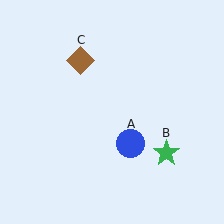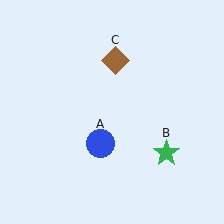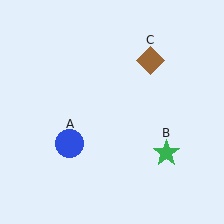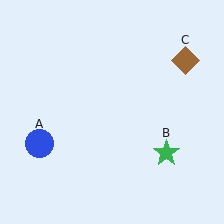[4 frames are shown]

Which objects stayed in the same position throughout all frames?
Green star (object B) remained stationary.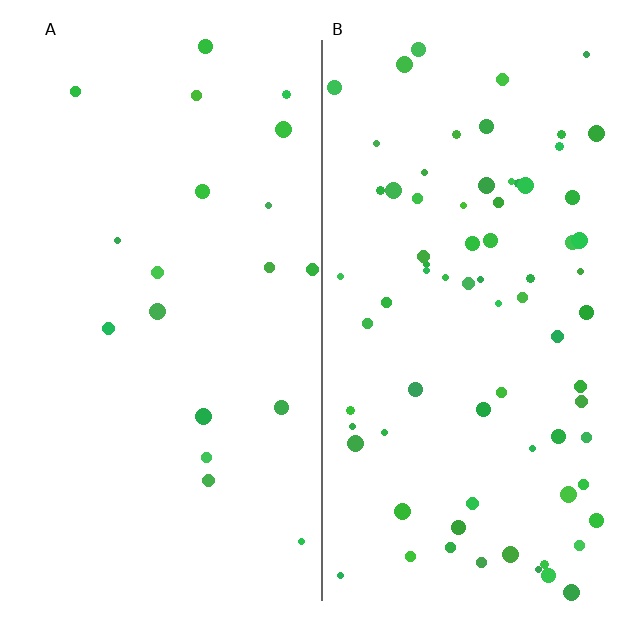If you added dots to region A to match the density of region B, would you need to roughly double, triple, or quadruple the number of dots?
Approximately quadruple.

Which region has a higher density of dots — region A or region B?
B (the right).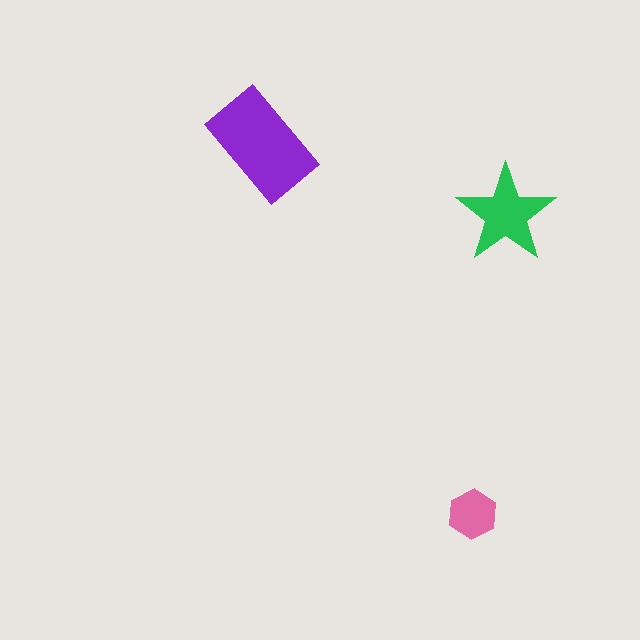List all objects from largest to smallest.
The purple rectangle, the green star, the pink hexagon.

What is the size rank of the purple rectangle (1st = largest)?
1st.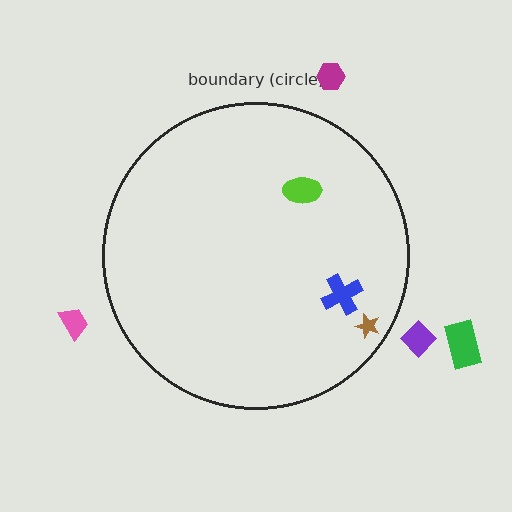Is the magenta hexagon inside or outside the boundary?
Outside.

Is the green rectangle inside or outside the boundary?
Outside.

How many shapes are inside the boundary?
3 inside, 4 outside.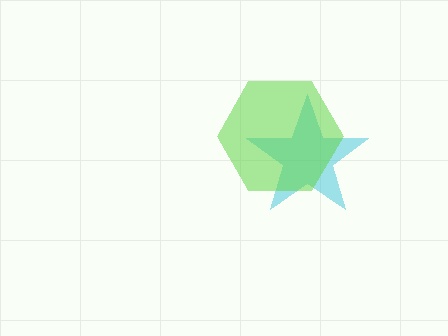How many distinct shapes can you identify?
There are 2 distinct shapes: a cyan star, a lime hexagon.